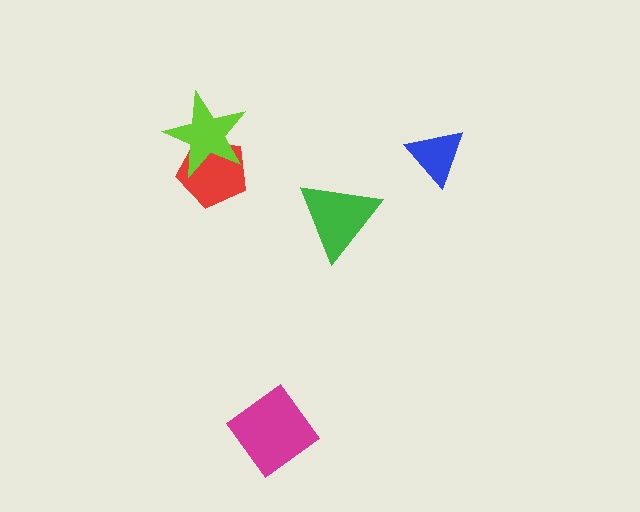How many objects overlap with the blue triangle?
0 objects overlap with the blue triangle.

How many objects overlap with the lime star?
1 object overlaps with the lime star.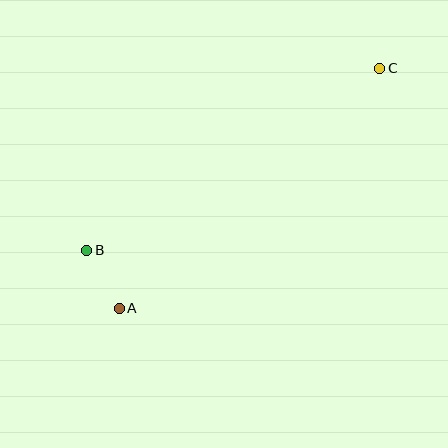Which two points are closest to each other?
Points A and B are closest to each other.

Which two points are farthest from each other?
Points A and C are farthest from each other.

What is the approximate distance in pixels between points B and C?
The distance between B and C is approximately 344 pixels.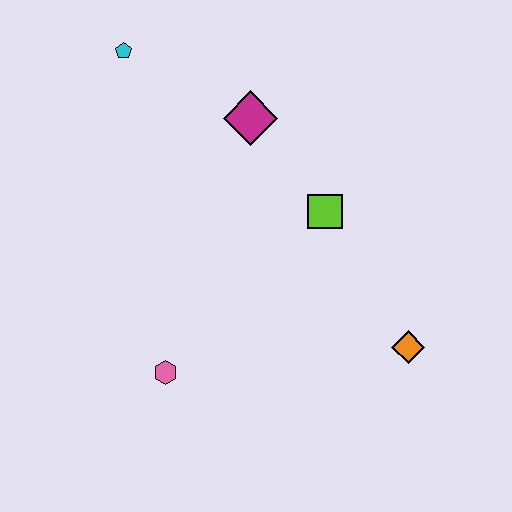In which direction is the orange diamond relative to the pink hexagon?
The orange diamond is to the right of the pink hexagon.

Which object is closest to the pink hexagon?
The lime square is closest to the pink hexagon.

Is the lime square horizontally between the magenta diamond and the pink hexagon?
No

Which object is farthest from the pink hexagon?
The cyan pentagon is farthest from the pink hexagon.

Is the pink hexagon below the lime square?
Yes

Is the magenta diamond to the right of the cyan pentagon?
Yes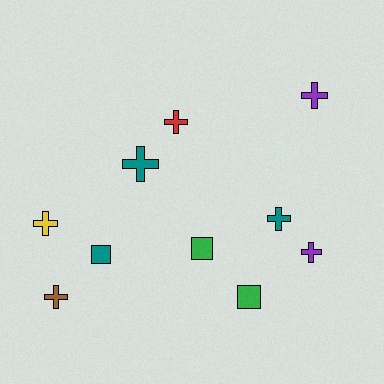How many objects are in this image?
There are 10 objects.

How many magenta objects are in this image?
There are no magenta objects.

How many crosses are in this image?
There are 7 crosses.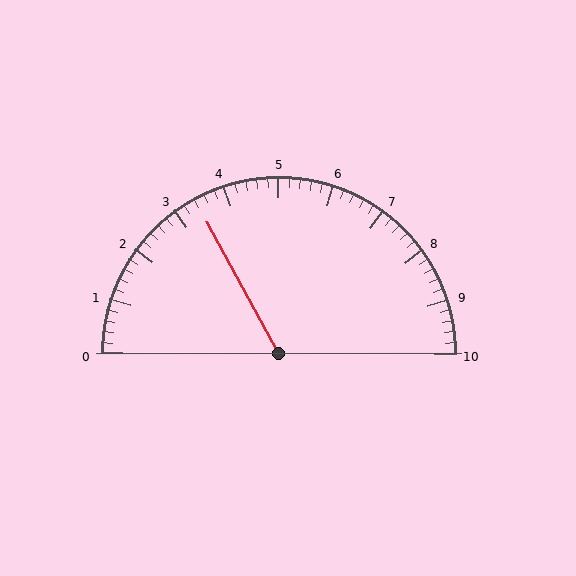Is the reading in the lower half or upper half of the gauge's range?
The reading is in the lower half of the range (0 to 10).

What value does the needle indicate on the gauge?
The needle indicates approximately 3.4.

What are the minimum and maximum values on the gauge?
The gauge ranges from 0 to 10.